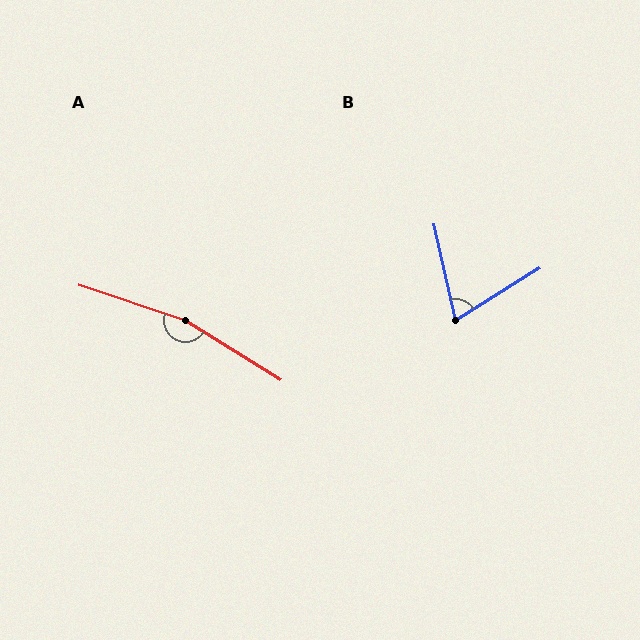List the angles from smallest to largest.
B (70°), A (166°).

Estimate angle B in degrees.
Approximately 70 degrees.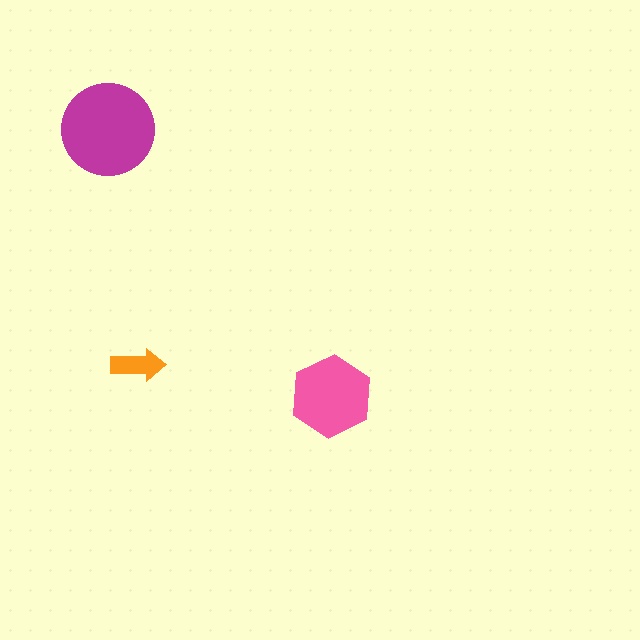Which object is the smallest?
The orange arrow.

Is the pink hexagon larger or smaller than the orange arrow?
Larger.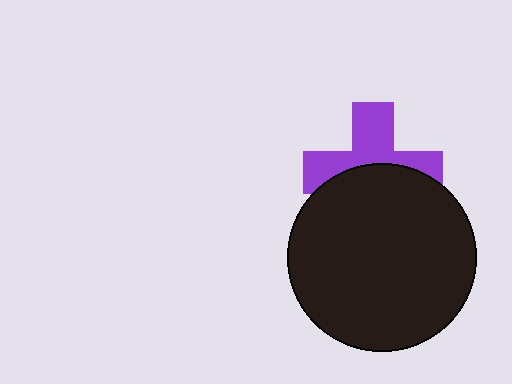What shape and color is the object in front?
The object in front is a black circle.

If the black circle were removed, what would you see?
You would see the complete purple cross.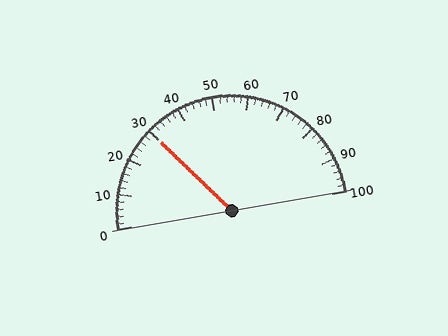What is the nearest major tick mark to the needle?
The nearest major tick mark is 30.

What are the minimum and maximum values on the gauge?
The gauge ranges from 0 to 100.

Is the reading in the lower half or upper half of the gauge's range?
The reading is in the lower half of the range (0 to 100).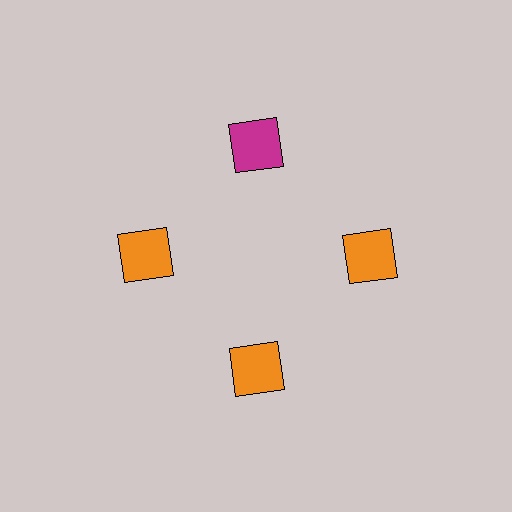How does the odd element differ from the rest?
It has a different color: magenta instead of orange.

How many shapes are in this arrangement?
There are 4 shapes arranged in a ring pattern.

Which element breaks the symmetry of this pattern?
The magenta square at roughly the 12 o'clock position breaks the symmetry. All other shapes are orange squares.